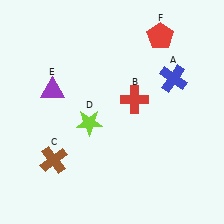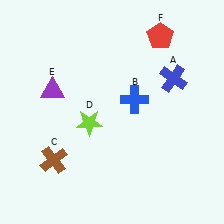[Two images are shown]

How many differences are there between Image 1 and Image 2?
There is 1 difference between the two images.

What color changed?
The cross (B) changed from red in Image 1 to blue in Image 2.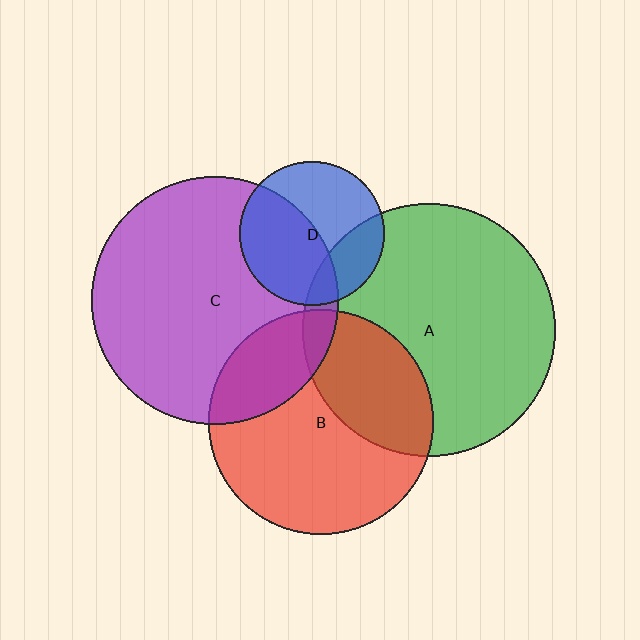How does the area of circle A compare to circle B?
Approximately 1.3 times.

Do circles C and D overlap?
Yes.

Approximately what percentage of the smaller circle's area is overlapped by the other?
Approximately 50%.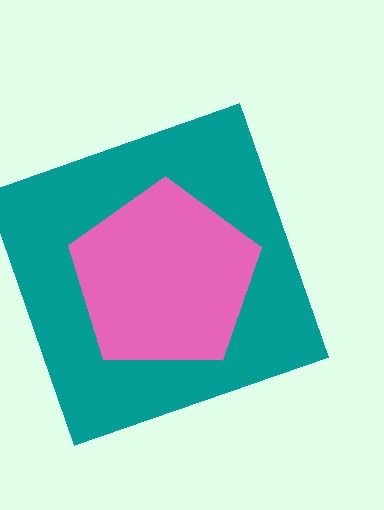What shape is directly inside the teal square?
The pink pentagon.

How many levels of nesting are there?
2.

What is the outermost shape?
The teal square.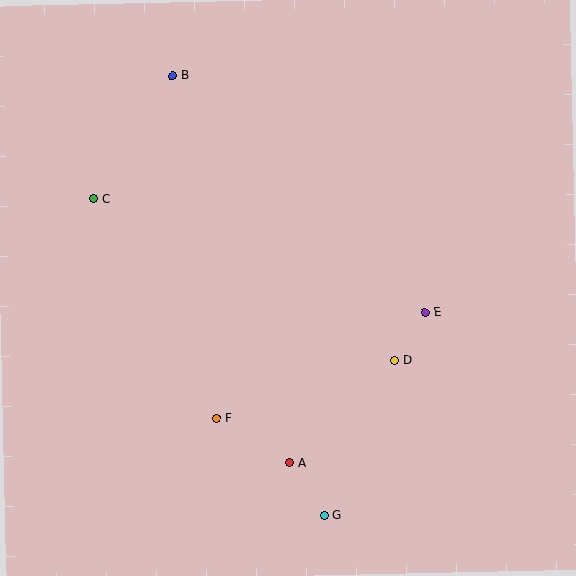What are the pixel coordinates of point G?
Point G is at (324, 516).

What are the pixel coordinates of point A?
Point A is at (289, 463).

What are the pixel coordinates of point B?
Point B is at (173, 76).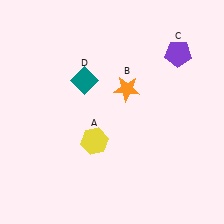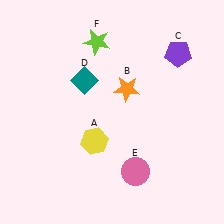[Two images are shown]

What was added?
A pink circle (E), a lime star (F) were added in Image 2.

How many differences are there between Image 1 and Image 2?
There are 2 differences between the two images.